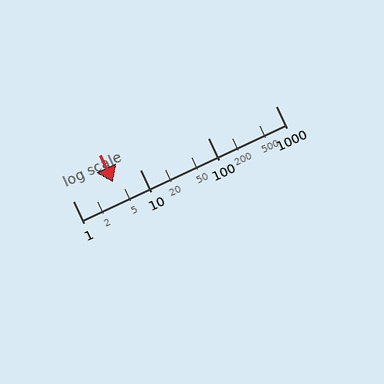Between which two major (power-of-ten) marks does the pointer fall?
The pointer is between 1 and 10.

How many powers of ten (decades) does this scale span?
The scale spans 3 decades, from 1 to 1000.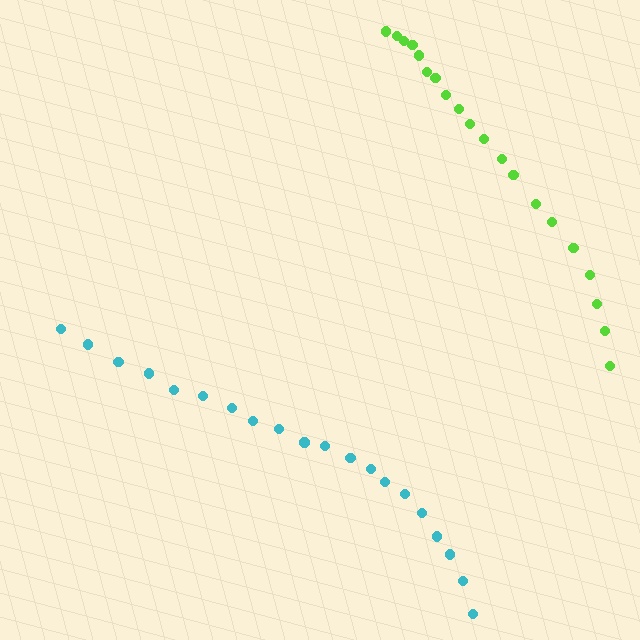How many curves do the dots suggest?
There are 2 distinct paths.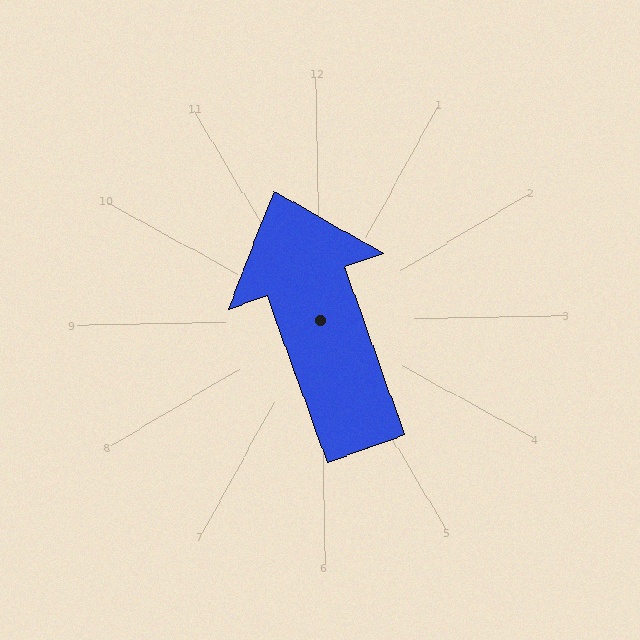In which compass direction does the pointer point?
North.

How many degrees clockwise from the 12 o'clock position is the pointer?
Approximately 341 degrees.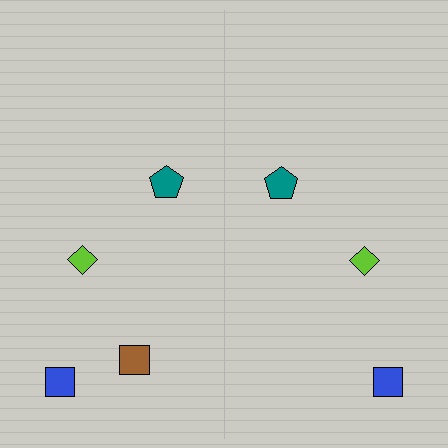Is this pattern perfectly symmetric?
No, the pattern is not perfectly symmetric. A brown square is missing from the right side.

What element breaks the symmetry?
A brown square is missing from the right side.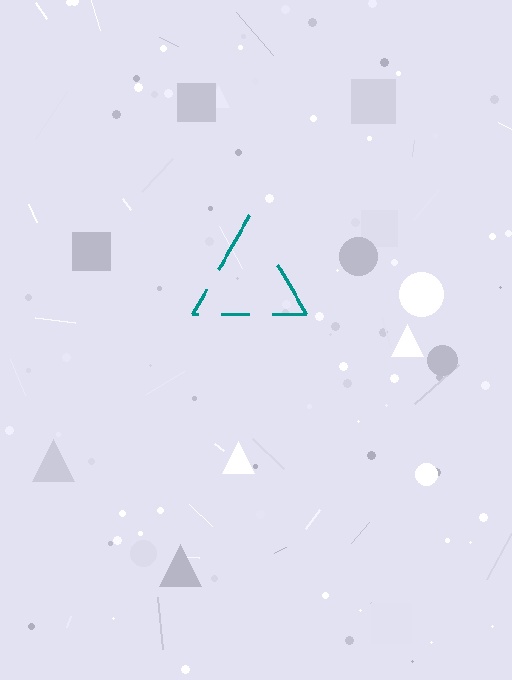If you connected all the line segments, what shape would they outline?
They would outline a triangle.